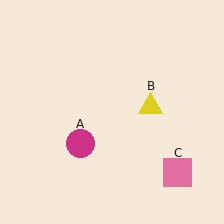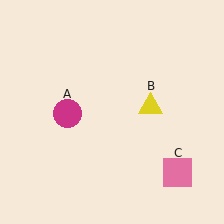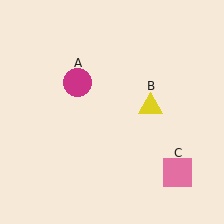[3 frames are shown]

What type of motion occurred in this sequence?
The magenta circle (object A) rotated clockwise around the center of the scene.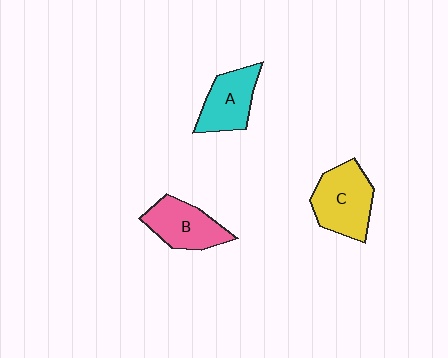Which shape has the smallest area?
Shape A (cyan).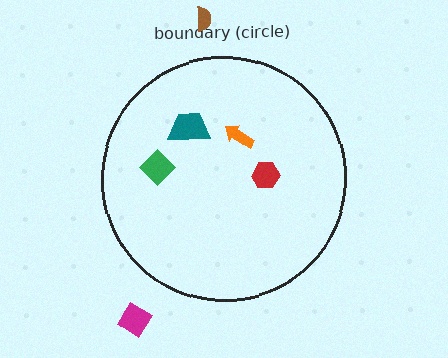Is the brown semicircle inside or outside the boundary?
Outside.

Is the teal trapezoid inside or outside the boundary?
Inside.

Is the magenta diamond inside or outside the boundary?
Outside.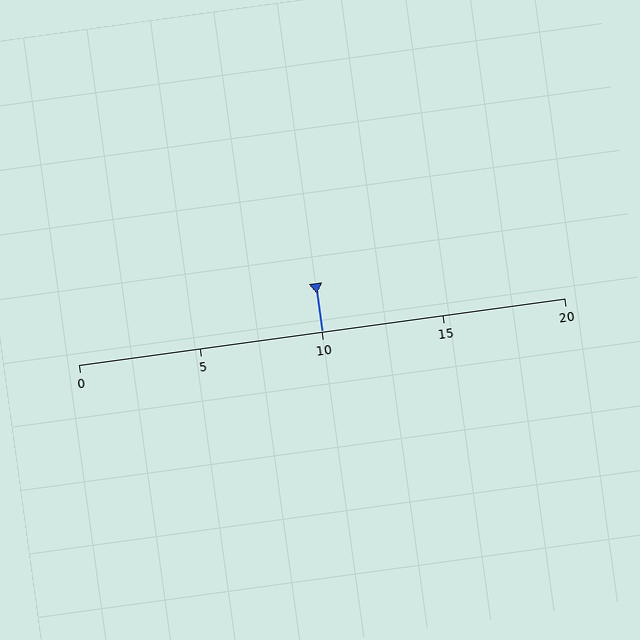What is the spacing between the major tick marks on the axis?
The major ticks are spaced 5 apart.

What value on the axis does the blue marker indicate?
The marker indicates approximately 10.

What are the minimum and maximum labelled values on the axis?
The axis runs from 0 to 20.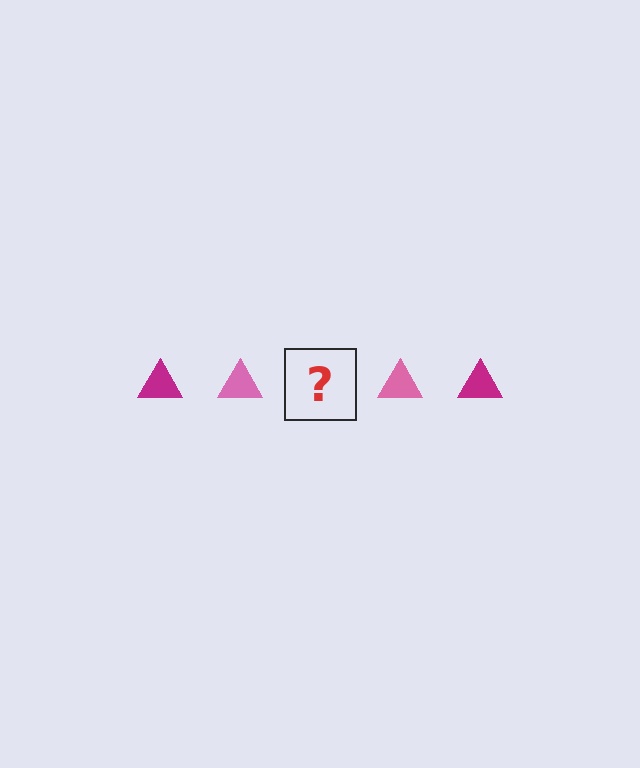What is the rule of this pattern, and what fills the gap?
The rule is that the pattern cycles through magenta, pink triangles. The gap should be filled with a magenta triangle.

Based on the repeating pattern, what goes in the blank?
The blank should be a magenta triangle.